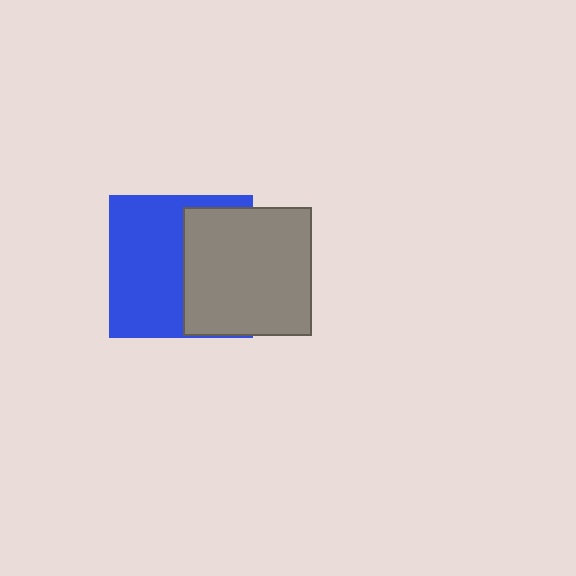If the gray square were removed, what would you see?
You would see the complete blue square.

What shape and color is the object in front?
The object in front is a gray square.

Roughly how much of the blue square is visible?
About half of it is visible (roughly 56%).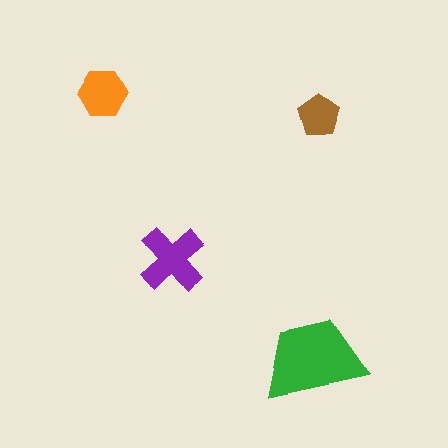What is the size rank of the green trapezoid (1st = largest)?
1st.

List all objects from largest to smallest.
The green trapezoid, the purple cross, the orange hexagon, the brown pentagon.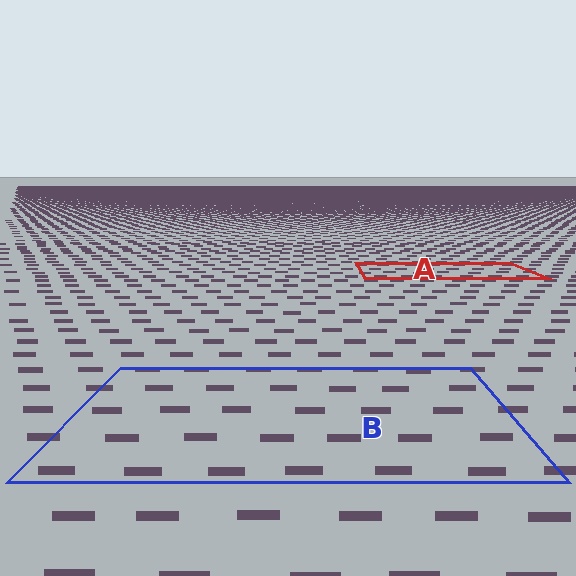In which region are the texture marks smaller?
The texture marks are smaller in region A, because it is farther away.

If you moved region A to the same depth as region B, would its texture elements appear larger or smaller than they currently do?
They would appear larger. At a closer depth, the same texture elements are projected at a bigger on-screen size.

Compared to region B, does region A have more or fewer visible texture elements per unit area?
Region A has more texture elements per unit area — they are packed more densely because it is farther away.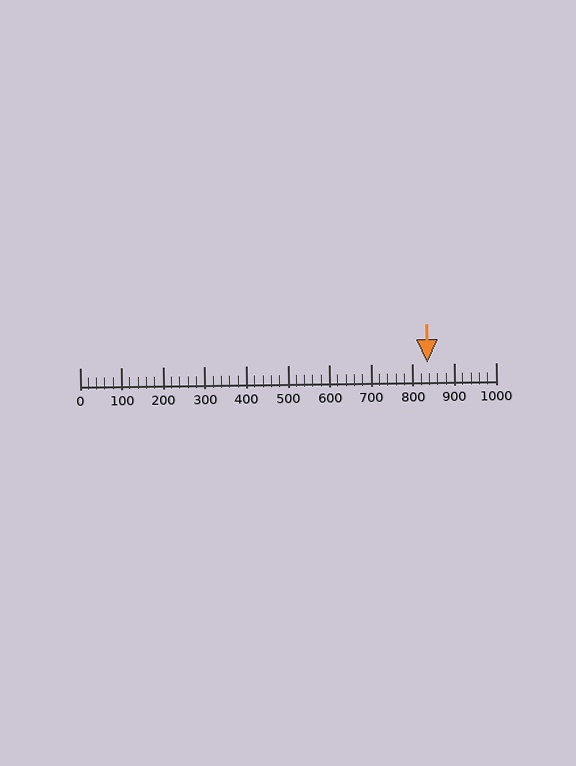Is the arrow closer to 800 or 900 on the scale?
The arrow is closer to 800.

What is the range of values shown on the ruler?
The ruler shows values from 0 to 1000.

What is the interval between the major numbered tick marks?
The major tick marks are spaced 100 units apart.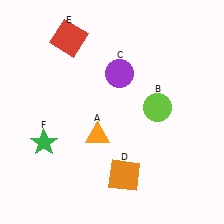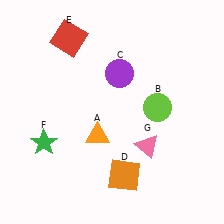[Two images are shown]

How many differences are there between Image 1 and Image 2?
There is 1 difference between the two images.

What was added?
A pink triangle (G) was added in Image 2.